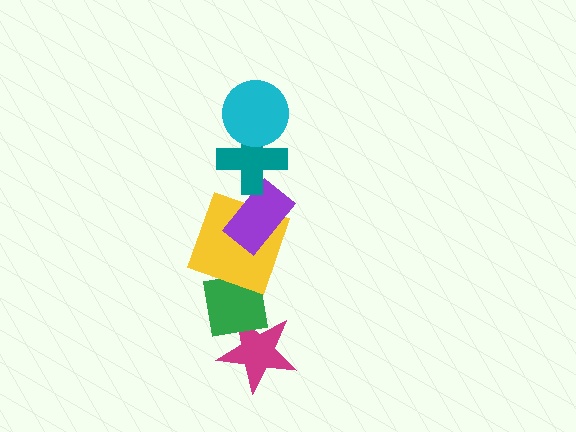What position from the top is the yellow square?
The yellow square is 4th from the top.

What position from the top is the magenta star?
The magenta star is 6th from the top.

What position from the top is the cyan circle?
The cyan circle is 1st from the top.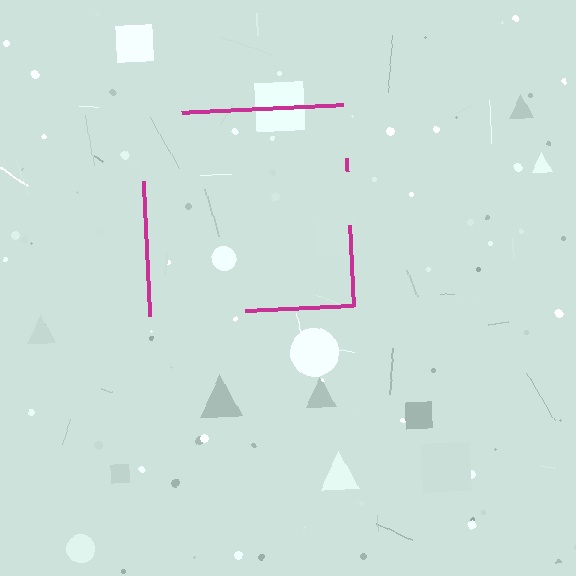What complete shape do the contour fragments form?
The contour fragments form a square.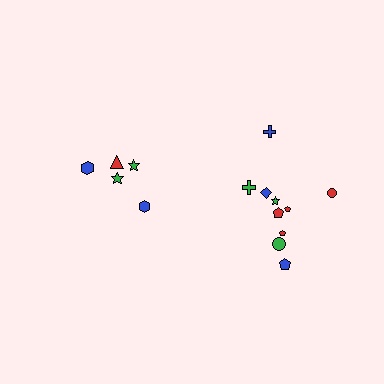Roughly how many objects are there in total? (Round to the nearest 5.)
Roughly 15 objects in total.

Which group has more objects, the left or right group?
The right group.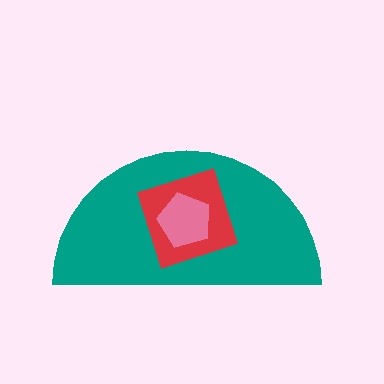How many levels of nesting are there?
3.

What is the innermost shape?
The pink pentagon.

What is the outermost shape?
The teal semicircle.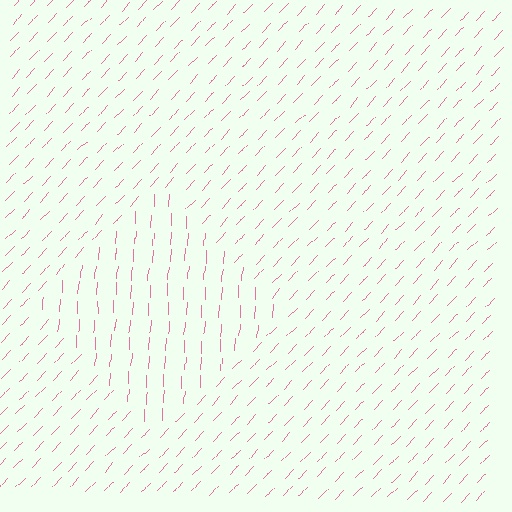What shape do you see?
I see a diamond.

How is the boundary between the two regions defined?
The boundary is defined purely by a change in line orientation (approximately 39 degrees difference). All lines are the same color and thickness.